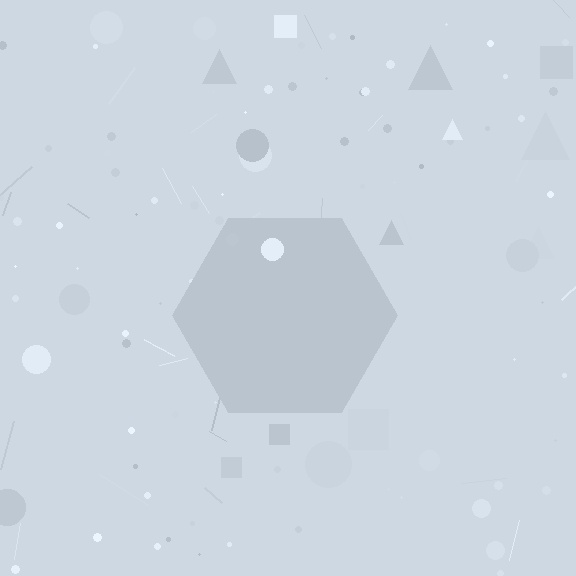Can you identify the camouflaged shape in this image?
The camouflaged shape is a hexagon.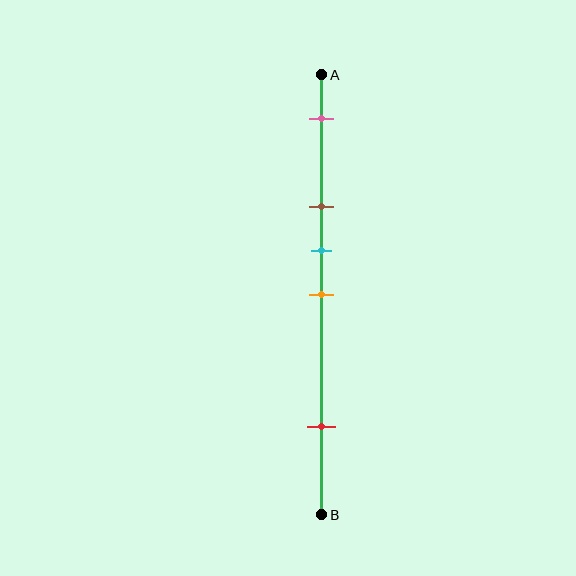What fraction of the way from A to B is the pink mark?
The pink mark is approximately 10% (0.1) of the way from A to B.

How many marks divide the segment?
There are 5 marks dividing the segment.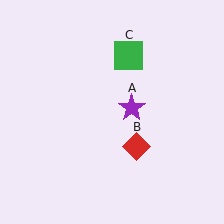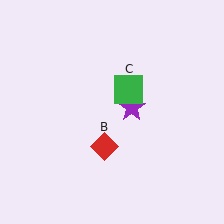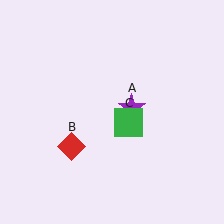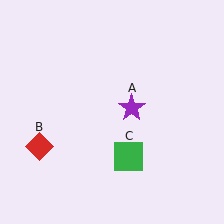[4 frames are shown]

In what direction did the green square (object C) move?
The green square (object C) moved down.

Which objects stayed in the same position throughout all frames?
Purple star (object A) remained stationary.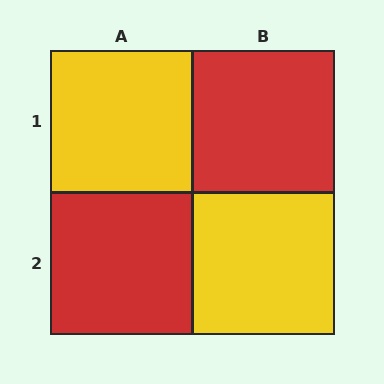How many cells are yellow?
2 cells are yellow.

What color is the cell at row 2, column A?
Red.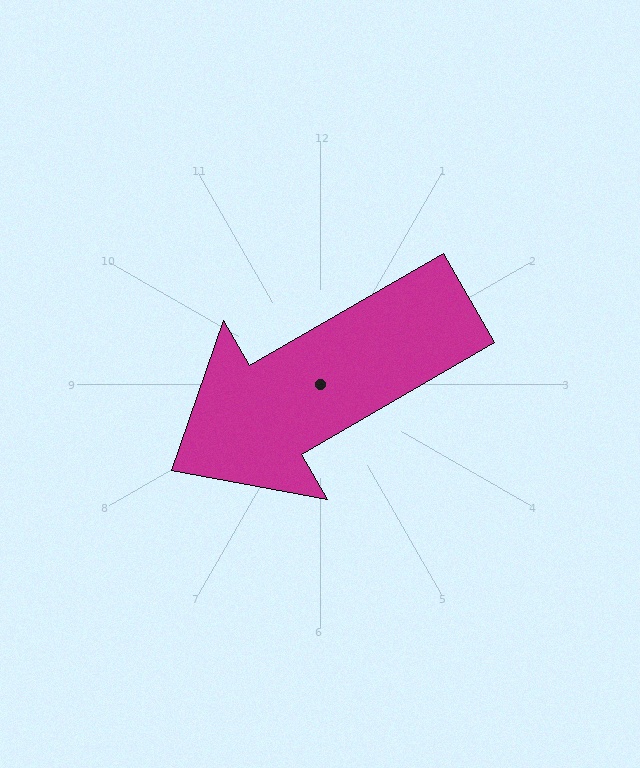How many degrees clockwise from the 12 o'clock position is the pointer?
Approximately 240 degrees.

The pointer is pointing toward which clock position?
Roughly 8 o'clock.